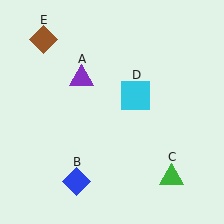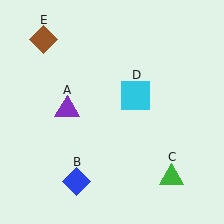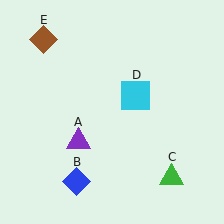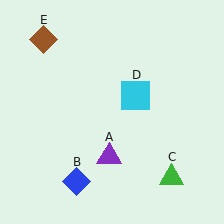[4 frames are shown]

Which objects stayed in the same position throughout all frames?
Blue diamond (object B) and green triangle (object C) and cyan square (object D) and brown diamond (object E) remained stationary.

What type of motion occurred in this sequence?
The purple triangle (object A) rotated counterclockwise around the center of the scene.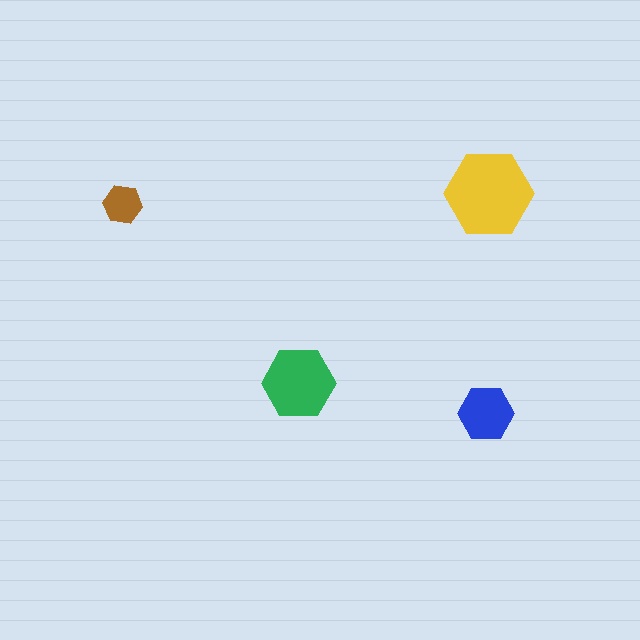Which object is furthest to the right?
The yellow hexagon is rightmost.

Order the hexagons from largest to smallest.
the yellow one, the green one, the blue one, the brown one.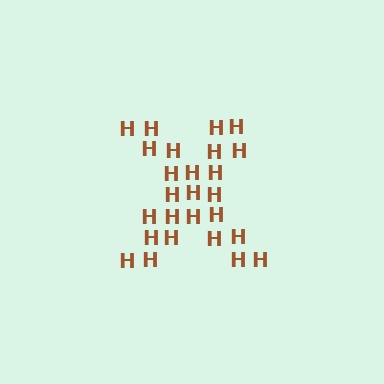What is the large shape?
The large shape is the letter X.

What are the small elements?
The small elements are letter H's.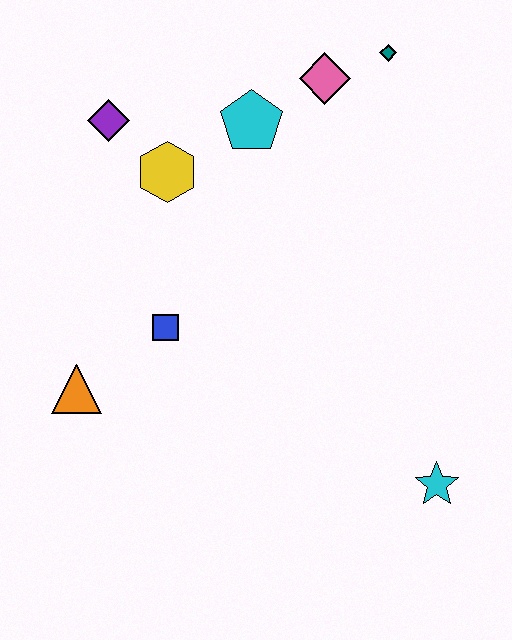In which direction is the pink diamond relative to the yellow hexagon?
The pink diamond is to the right of the yellow hexagon.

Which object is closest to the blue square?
The orange triangle is closest to the blue square.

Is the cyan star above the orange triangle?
No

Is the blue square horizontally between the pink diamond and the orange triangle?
Yes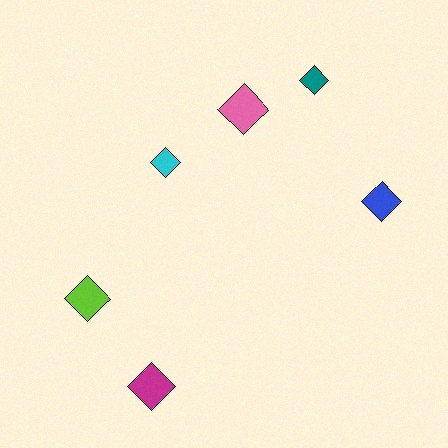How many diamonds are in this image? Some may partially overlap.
There are 6 diamonds.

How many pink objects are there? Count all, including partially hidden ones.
There is 1 pink object.